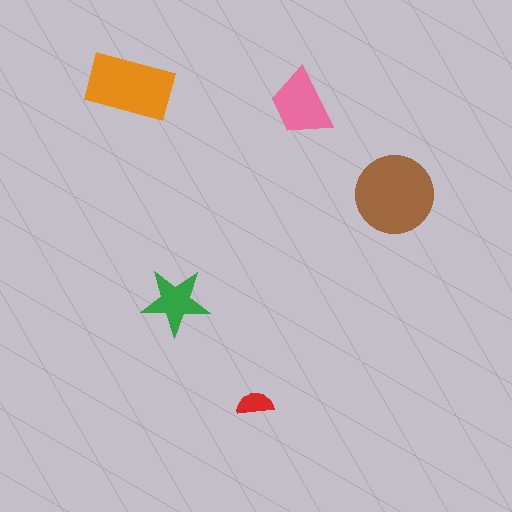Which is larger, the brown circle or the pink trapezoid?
The brown circle.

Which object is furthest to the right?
The brown circle is rightmost.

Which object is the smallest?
The red semicircle.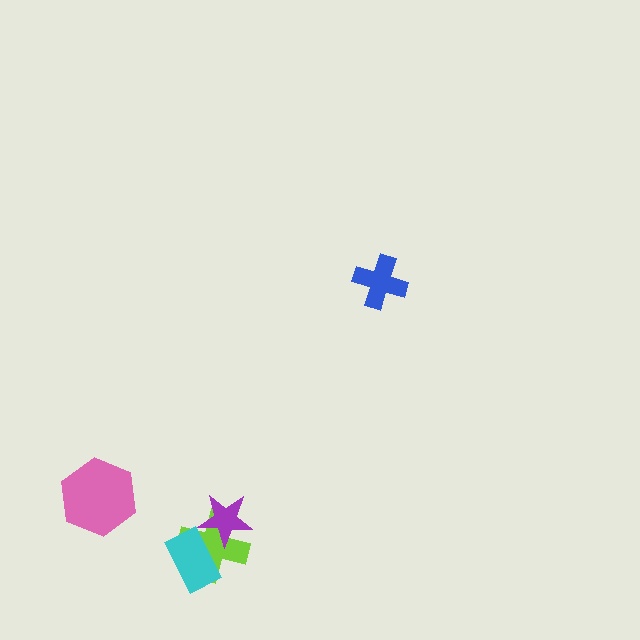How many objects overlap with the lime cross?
2 objects overlap with the lime cross.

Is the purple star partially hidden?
Yes, it is partially covered by another shape.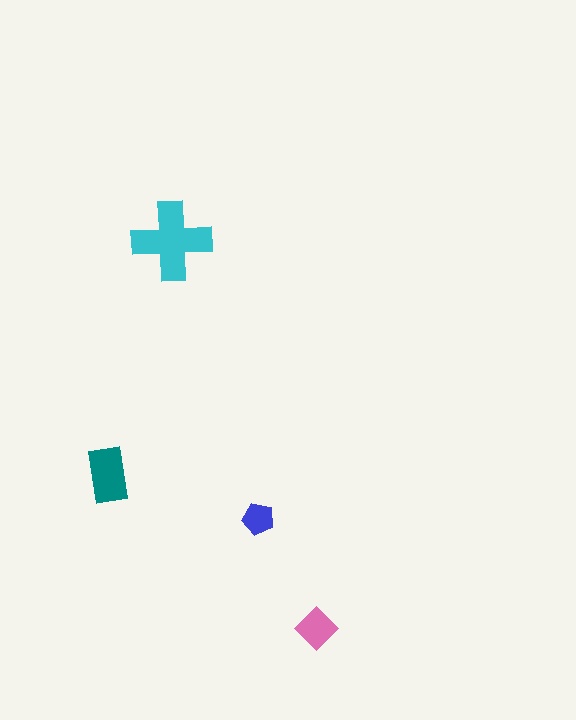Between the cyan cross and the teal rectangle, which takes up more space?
The cyan cross.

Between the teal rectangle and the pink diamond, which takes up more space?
The teal rectangle.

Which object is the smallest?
The blue pentagon.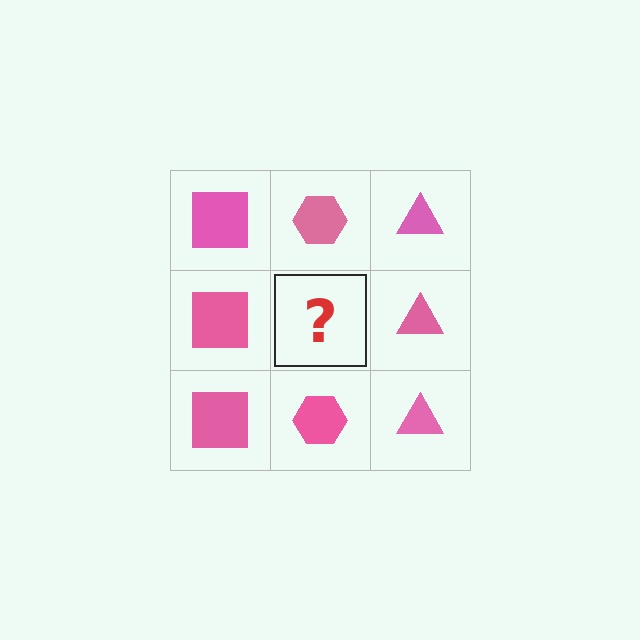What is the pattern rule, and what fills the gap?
The rule is that each column has a consistent shape. The gap should be filled with a pink hexagon.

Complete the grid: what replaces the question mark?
The question mark should be replaced with a pink hexagon.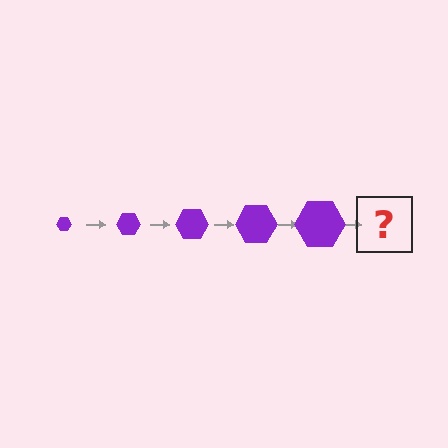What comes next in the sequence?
The next element should be a purple hexagon, larger than the previous one.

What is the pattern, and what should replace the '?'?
The pattern is that the hexagon gets progressively larger each step. The '?' should be a purple hexagon, larger than the previous one.